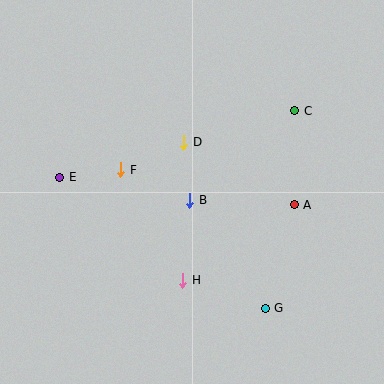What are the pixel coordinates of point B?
Point B is at (190, 200).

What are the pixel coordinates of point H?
Point H is at (183, 280).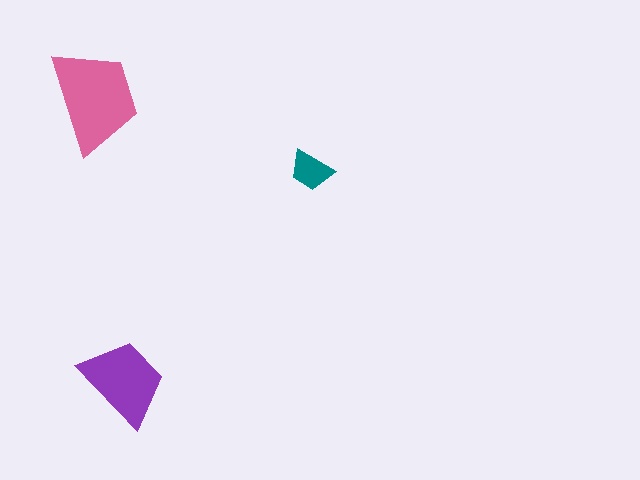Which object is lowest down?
The purple trapezoid is bottommost.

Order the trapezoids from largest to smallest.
the pink one, the purple one, the teal one.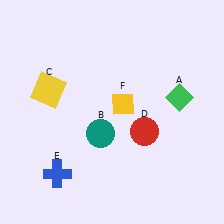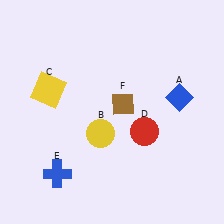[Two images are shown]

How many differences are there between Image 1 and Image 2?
There are 3 differences between the two images.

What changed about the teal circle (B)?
In Image 1, B is teal. In Image 2, it changed to yellow.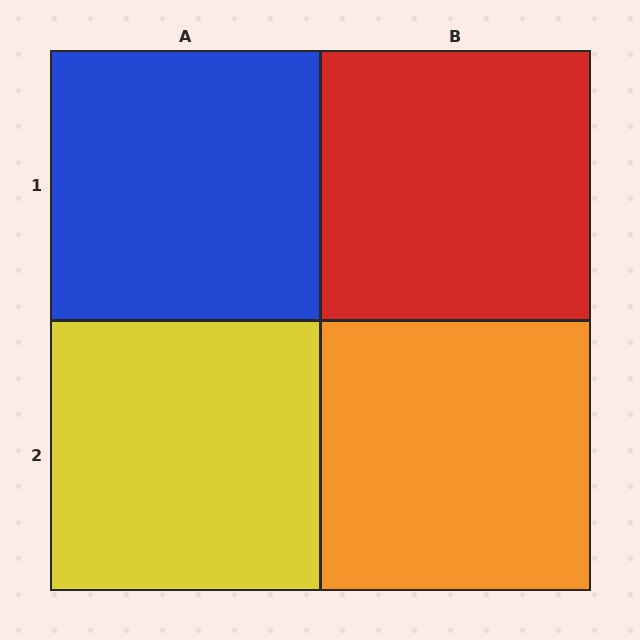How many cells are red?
1 cell is red.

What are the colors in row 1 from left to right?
Blue, red.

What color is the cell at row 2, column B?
Orange.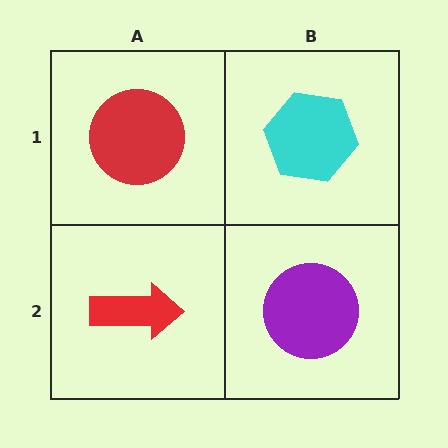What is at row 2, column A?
A red arrow.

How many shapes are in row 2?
2 shapes.